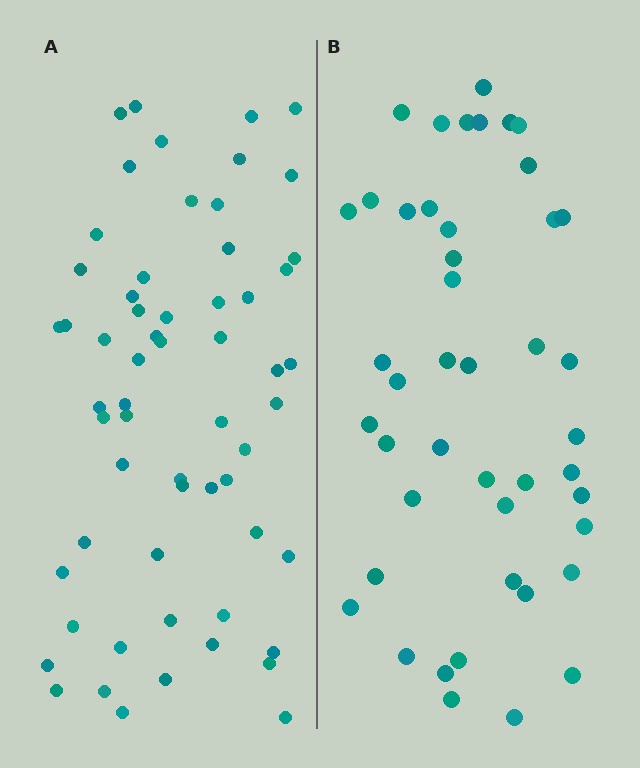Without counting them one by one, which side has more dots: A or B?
Region A (the left region) has more dots.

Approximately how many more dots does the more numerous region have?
Region A has approximately 15 more dots than region B.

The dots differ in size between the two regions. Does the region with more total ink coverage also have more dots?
No. Region B has more total ink coverage because its dots are larger, but region A actually contains more individual dots. Total area can be misleading — the number of items is what matters here.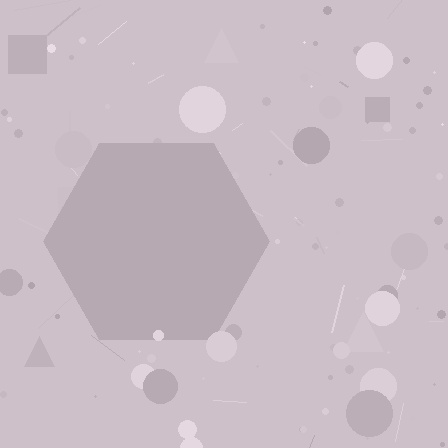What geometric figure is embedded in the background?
A hexagon is embedded in the background.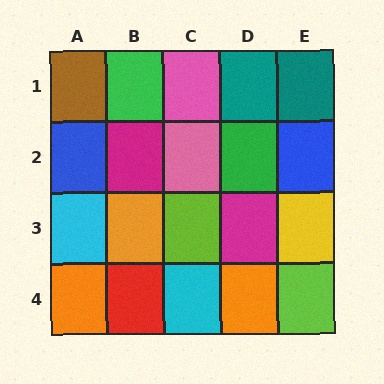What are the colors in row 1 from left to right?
Brown, green, pink, teal, teal.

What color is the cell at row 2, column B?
Magenta.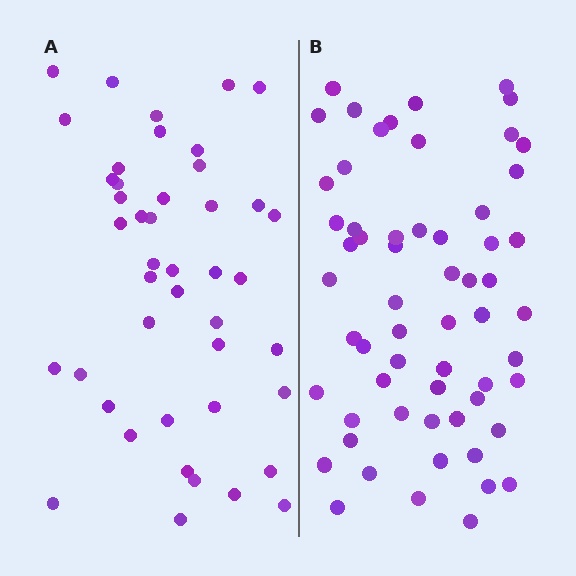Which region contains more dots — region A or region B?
Region B (the right region) has more dots.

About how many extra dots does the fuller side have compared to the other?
Region B has approximately 15 more dots than region A.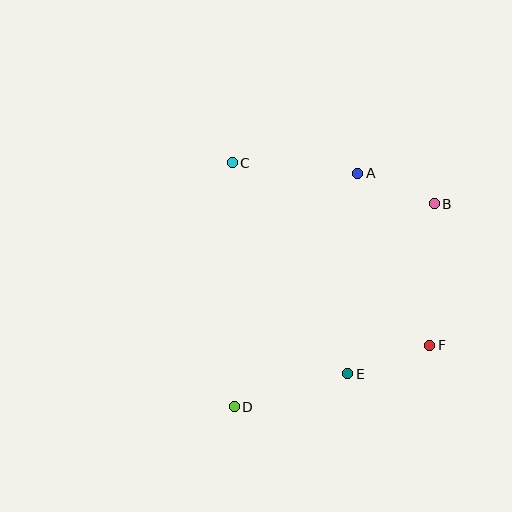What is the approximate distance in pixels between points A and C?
The distance between A and C is approximately 126 pixels.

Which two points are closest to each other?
Points A and B are closest to each other.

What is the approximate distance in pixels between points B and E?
The distance between B and E is approximately 191 pixels.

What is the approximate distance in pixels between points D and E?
The distance between D and E is approximately 118 pixels.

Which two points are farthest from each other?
Points B and D are farthest from each other.